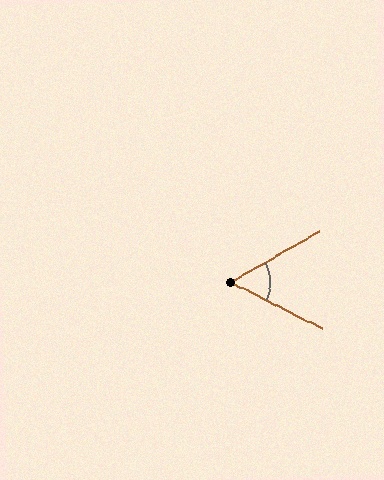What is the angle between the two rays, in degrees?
Approximately 56 degrees.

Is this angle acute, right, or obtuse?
It is acute.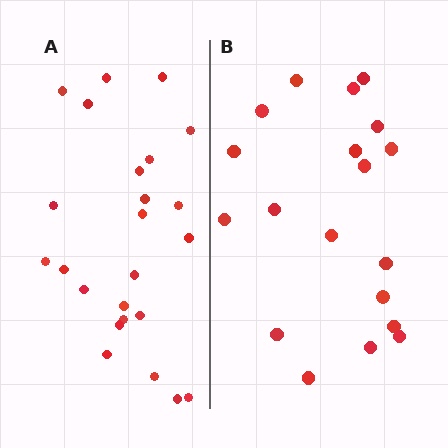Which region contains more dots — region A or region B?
Region A (the left region) has more dots.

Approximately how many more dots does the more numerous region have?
Region A has about 5 more dots than region B.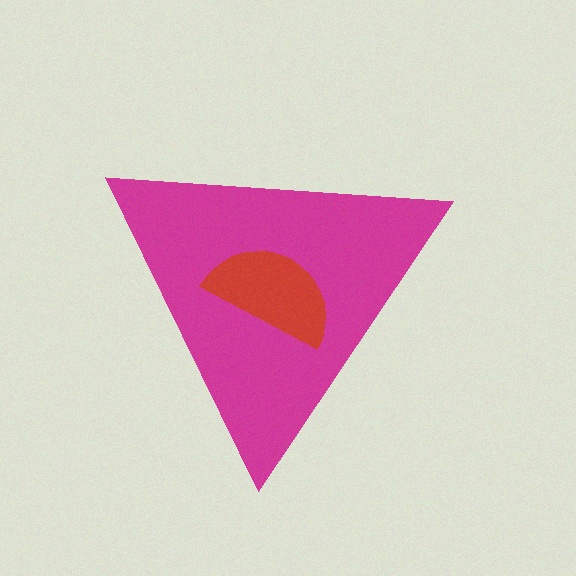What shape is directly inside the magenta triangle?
The red semicircle.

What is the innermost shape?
The red semicircle.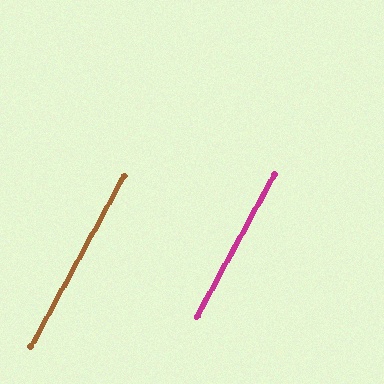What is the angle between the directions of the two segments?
Approximately 0 degrees.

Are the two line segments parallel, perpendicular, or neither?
Parallel — their directions differ by only 0.0°.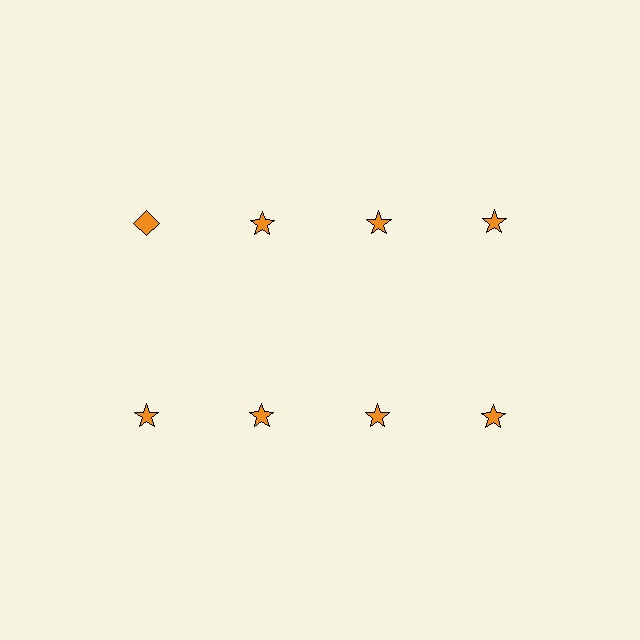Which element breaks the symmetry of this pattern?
The orange diamond in the top row, leftmost column breaks the symmetry. All other shapes are orange stars.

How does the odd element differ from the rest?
It has a different shape: diamond instead of star.